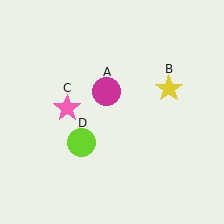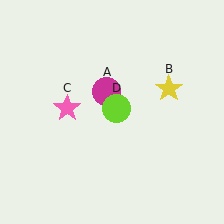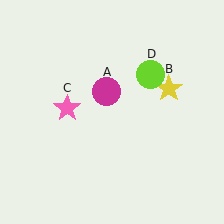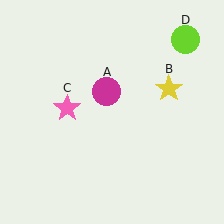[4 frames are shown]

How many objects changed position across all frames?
1 object changed position: lime circle (object D).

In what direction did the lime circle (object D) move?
The lime circle (object D) moved up and to the right.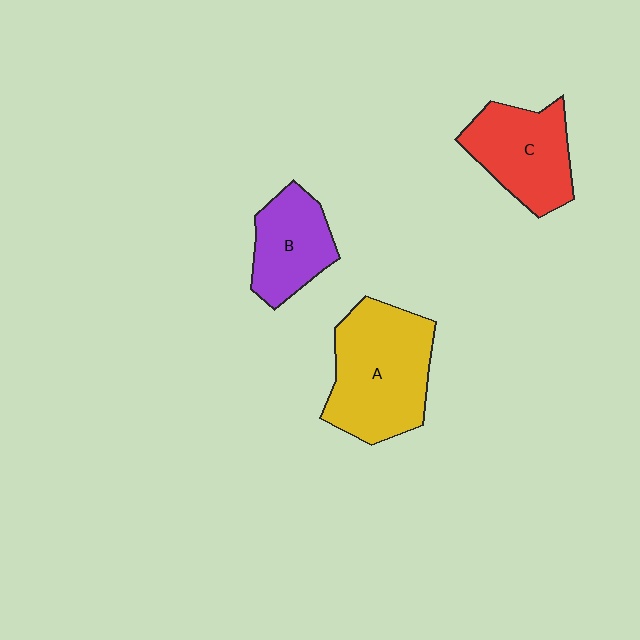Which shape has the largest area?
Shape A (yellow).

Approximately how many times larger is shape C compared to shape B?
Approximately 1.2 times.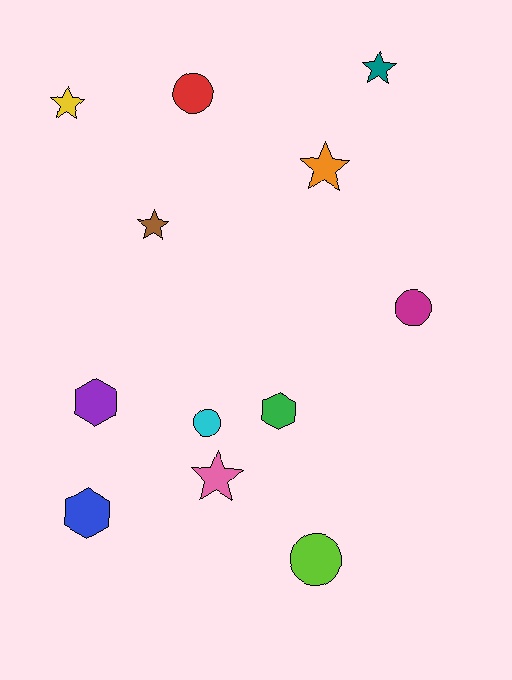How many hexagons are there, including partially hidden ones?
There are 3 hexagons.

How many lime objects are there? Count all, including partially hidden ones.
There is 1 lime object.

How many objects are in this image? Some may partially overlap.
There are 12 objects.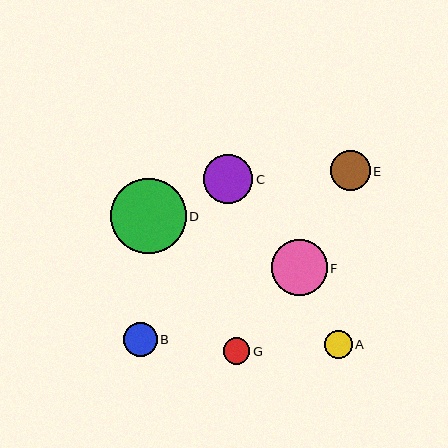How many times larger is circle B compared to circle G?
Circle B is approximately 1.2 times the size of circle G.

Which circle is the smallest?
Circle G is the smallest with a size of approximately 27 pixels.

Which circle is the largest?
Circle D is the largest with a size of approximately 75 pixels.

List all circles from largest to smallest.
From largest to smallest: D, F, C, E, B, A, G.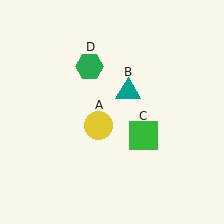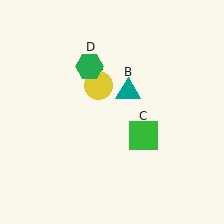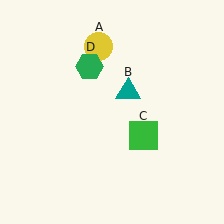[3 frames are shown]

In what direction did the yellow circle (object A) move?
The yellow circle (object A) moved up.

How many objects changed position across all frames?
1 object changed position: yellow circle (object A).